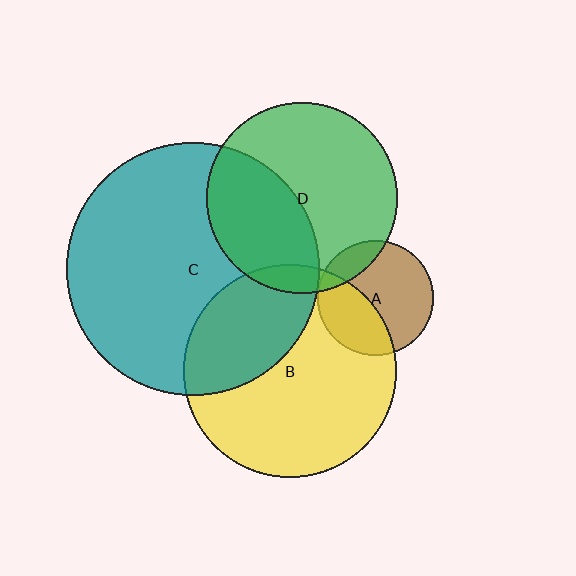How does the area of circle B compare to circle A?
Approximately 3.4 times.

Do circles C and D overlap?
Yes.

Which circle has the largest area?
Circle C (teal).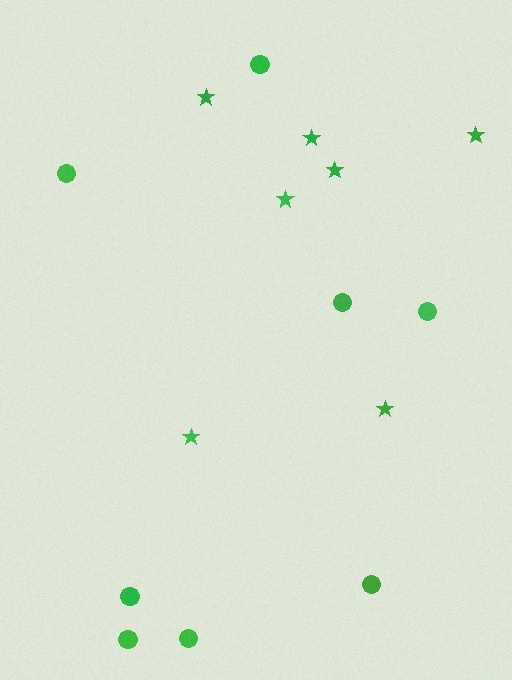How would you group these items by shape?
There are 2 groups: one group of circles (8) and one group of stars (7).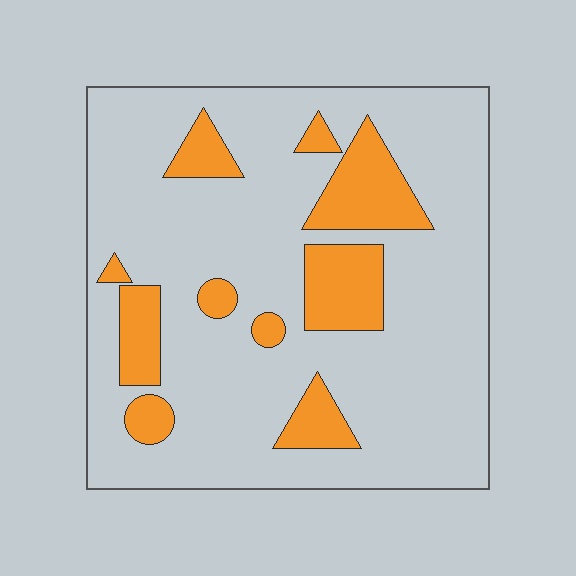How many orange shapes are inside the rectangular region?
10.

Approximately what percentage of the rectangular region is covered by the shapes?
Approximately 20%.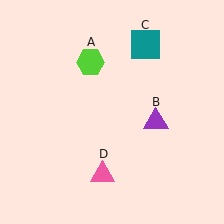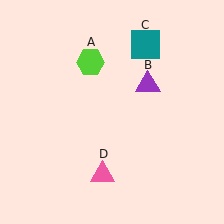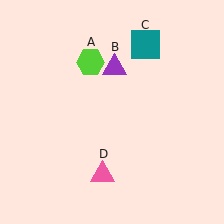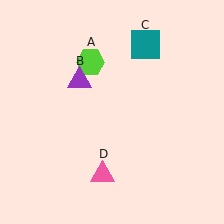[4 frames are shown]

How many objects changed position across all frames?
1 object changed position: purple triangle (object B).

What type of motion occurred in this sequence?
The purple triangle (object B) rotated counterclockwise around the center of the scene.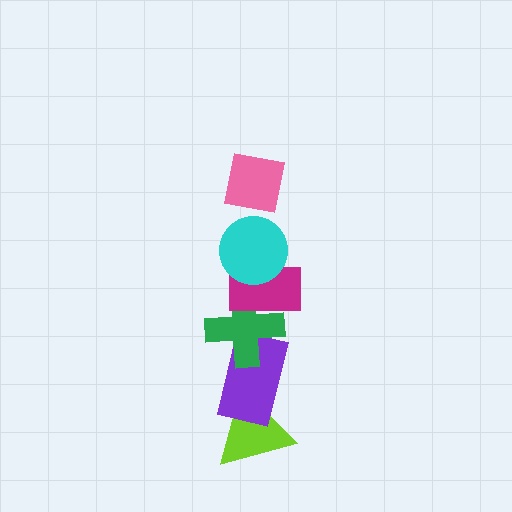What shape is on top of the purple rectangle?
The green cross is on top of the purple rectangle.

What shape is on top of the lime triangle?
The purple rectangle is on top of the lime triangle.